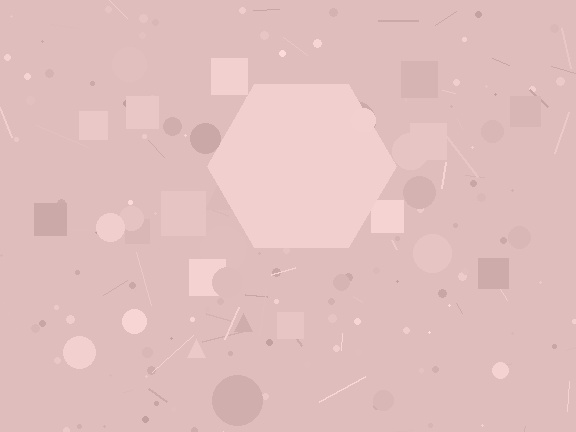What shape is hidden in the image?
A hexagon is hidden in the image.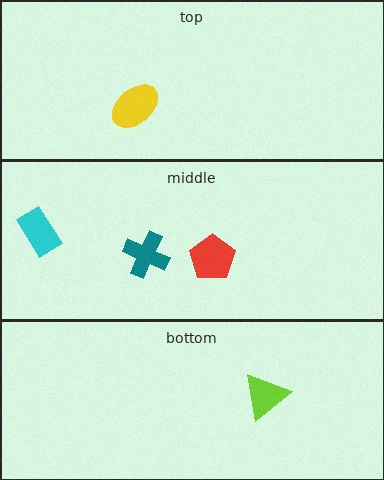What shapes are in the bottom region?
The lime triangle.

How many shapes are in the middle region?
3.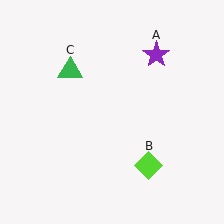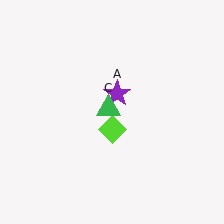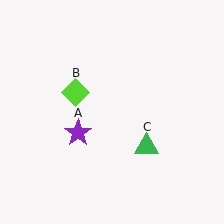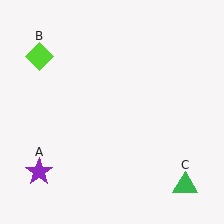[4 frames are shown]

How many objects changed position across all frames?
3 objects changed position: purple star (object A), lime diamond (object B), green triangle (object C).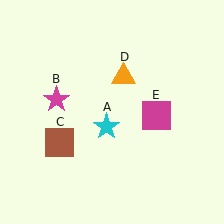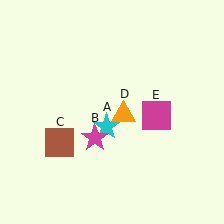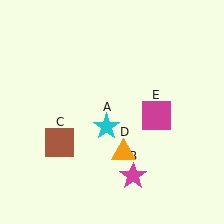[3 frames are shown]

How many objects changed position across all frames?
2 objects changed position: magenta star (object B), orange triangle (object D).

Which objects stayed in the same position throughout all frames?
Cyan star (object A) and brown square (object C) and magenta square (object E) remained stationary.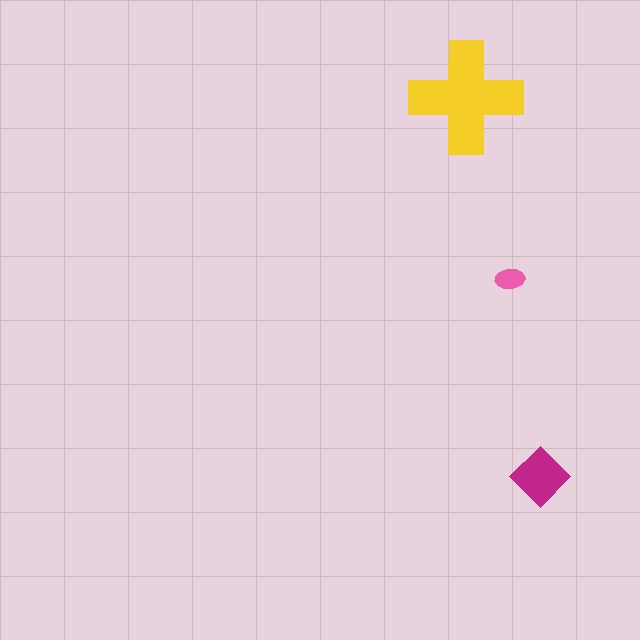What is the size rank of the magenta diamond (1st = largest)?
2nd.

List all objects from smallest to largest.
The pink ellipse, the magenta diamond, the yellow cross.